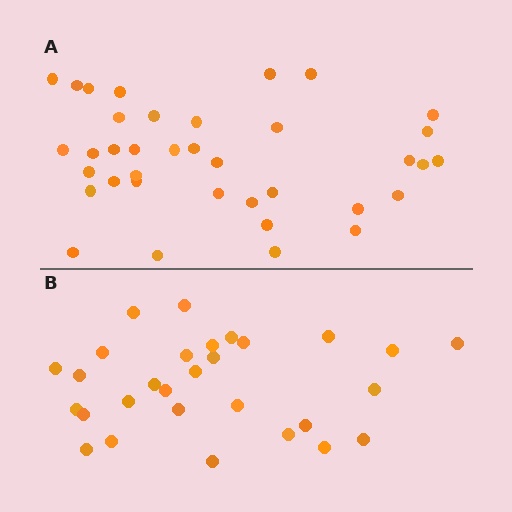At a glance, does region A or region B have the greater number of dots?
Region A (the top region) has more dots.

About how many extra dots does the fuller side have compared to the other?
Region A has roughly 8 or so more dots than region B.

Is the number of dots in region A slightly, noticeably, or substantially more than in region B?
Region A has noticeably more, but not dramatically so. The ratio is roughly 1.3 to 1.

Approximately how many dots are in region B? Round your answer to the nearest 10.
About 30 dots. (The exact count is 29, which rounds to 30.)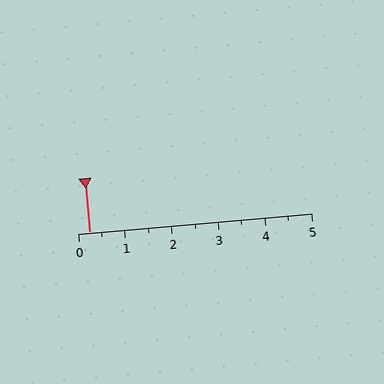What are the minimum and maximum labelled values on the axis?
The axis runs from 0 to 5.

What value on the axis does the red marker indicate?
The marker indicates approximately 0.2.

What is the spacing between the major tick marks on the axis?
The major ticks are spaced 1 apart.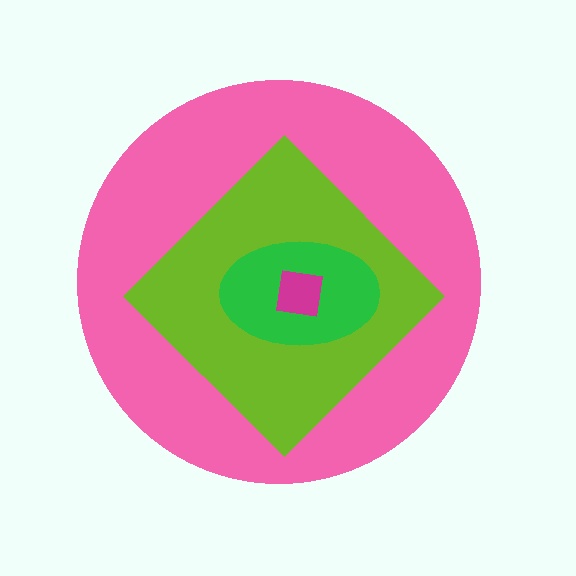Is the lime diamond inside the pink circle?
Yes.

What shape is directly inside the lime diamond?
The green ellipse.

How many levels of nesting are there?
4.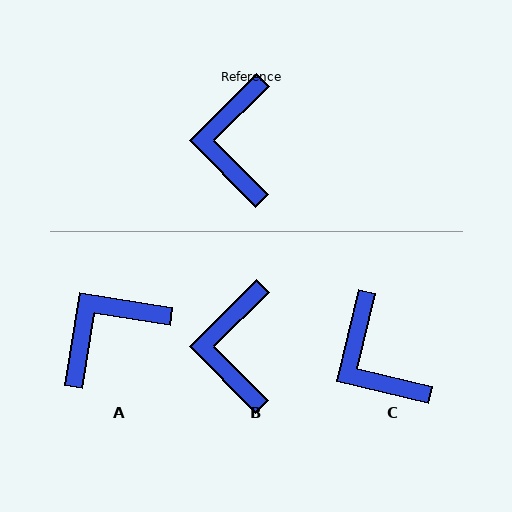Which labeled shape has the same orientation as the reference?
B.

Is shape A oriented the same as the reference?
No, it is off by about 54 degrees.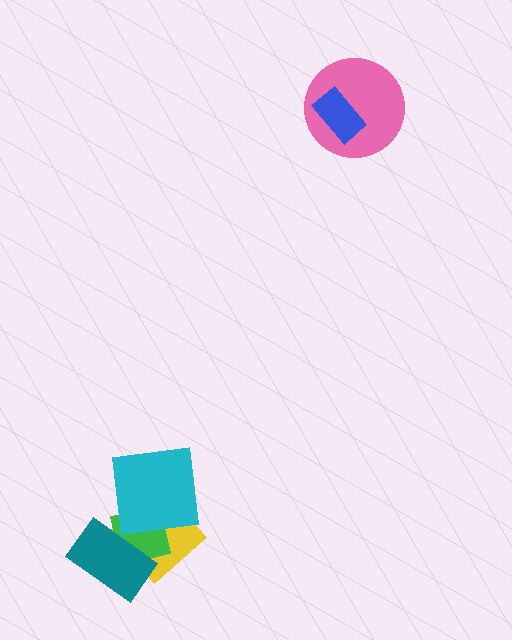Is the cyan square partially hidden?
No, no other shape covers it.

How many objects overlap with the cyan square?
2 objects overlap with the cyan square.